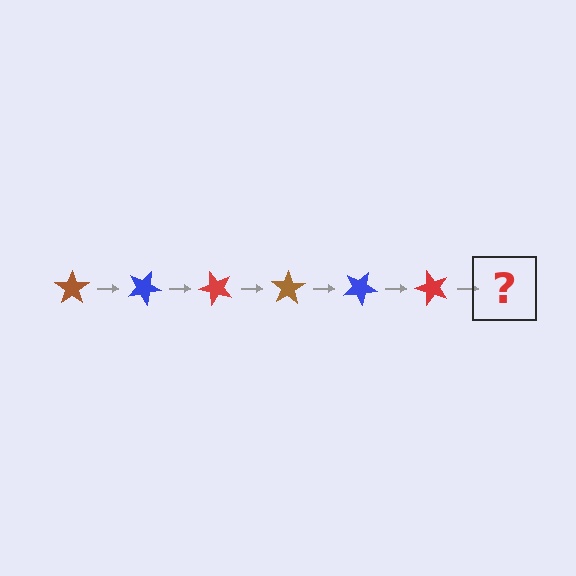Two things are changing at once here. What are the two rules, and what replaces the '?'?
The two rules are that it rotates 25 degrees each step and the color cycles through brown, blue, and red. The '?' should be a brown star, rotated 150 degrees from the start.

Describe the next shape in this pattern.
It should be a brown star, rotated 150 degrees from the start.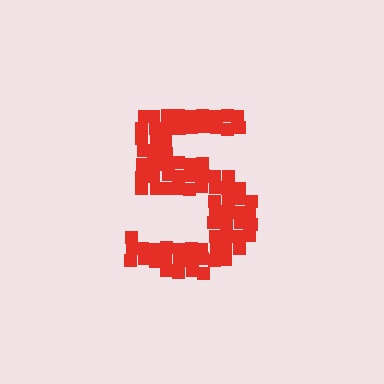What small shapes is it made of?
It is made of small squares.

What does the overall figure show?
The overall figure shows the digit 5.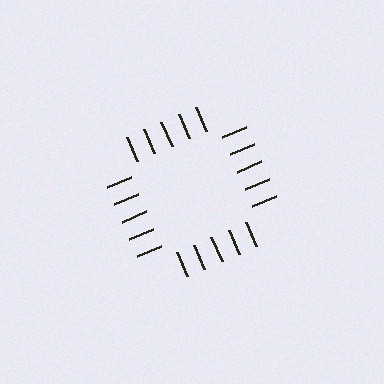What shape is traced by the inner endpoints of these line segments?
An illusory square — the line segments terminate on its edges but no continuous stroke is drawn.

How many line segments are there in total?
20 — 5 along each of the 4 edges.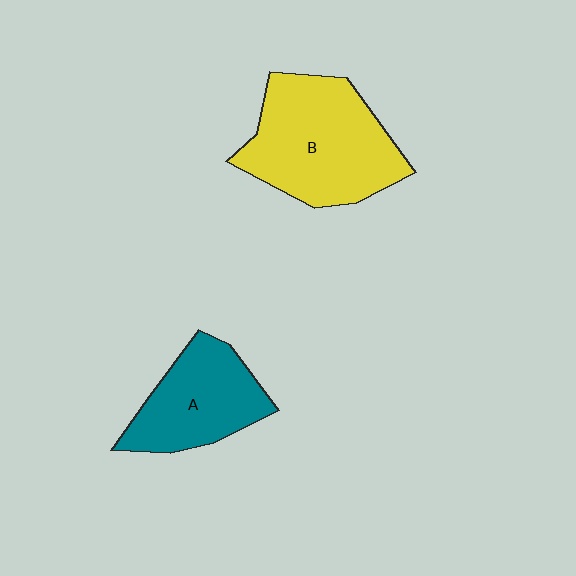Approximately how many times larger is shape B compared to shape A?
Approximately 1.5 times.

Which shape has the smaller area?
Shape A (teal).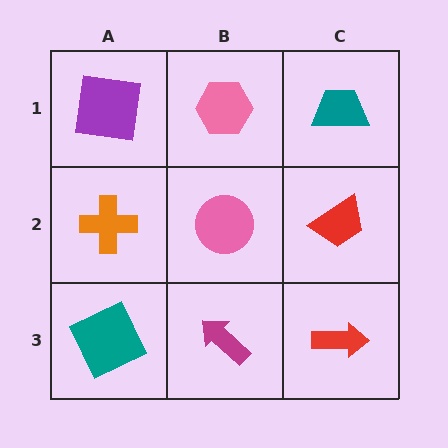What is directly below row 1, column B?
A pink circle.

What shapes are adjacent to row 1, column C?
A red trapezoid (row 2, column C), a pink hexagon (row 1, column B).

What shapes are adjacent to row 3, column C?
A red trapezoid (row 2, column C), a magenta arrow (row 3, column B).